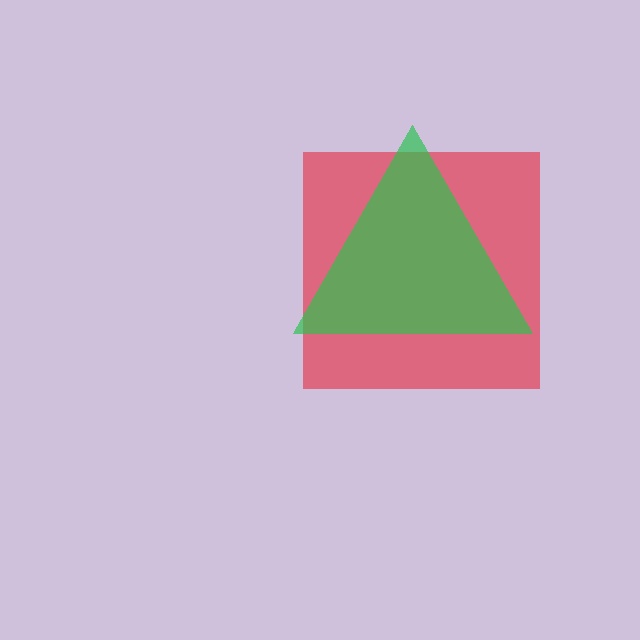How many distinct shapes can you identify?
There are 2 distinct shapes: a red square, a green triangle.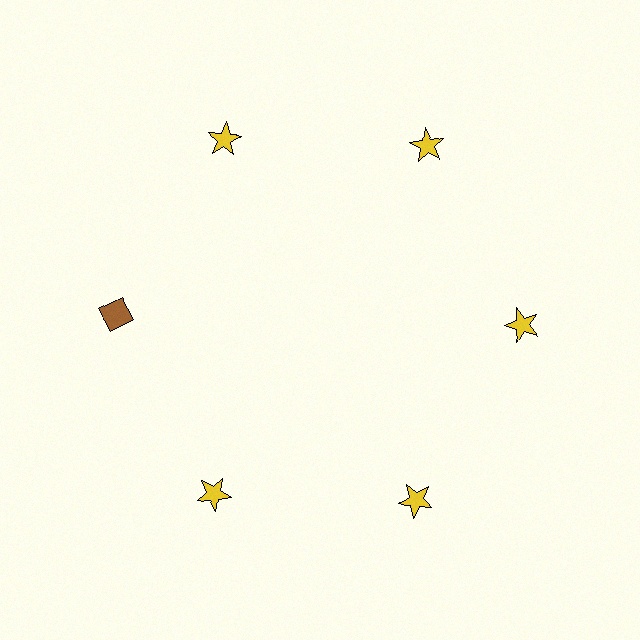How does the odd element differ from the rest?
It differs in both color (brown instead of yellow) and shape (diamond instead of star).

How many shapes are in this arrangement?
There are 6 shapes arranged in a ring pattern.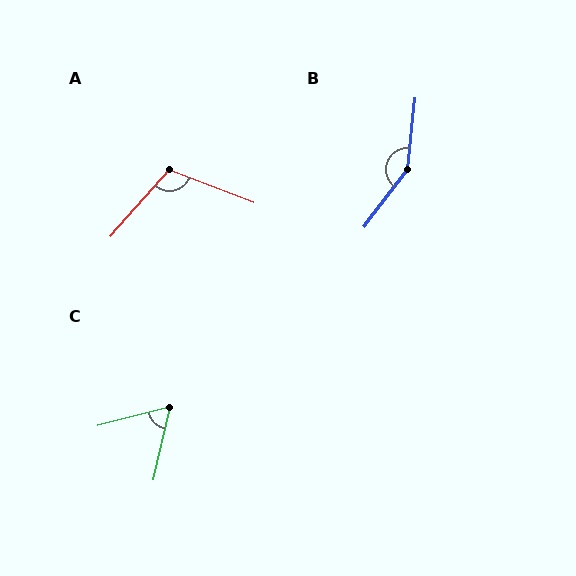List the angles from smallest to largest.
C (63°), A (111°), B (149°).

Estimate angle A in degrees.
Approximately 111 degrees.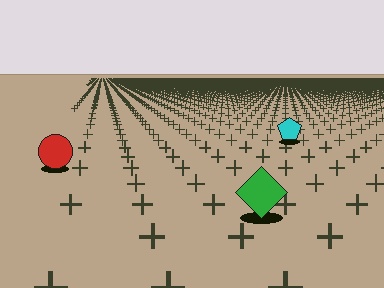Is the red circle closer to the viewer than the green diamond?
No. The green diamond is closer — you can tell from the texture gradient: the ground texture is coarser near it.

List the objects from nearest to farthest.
From nearest to farthest: the green diamond, the red circle, the cyan pentagon.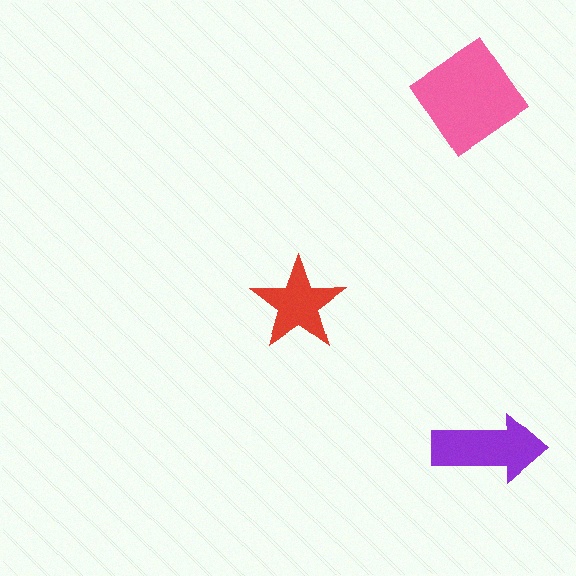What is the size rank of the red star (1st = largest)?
3rd.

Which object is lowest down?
The purple arrow is bottommost.